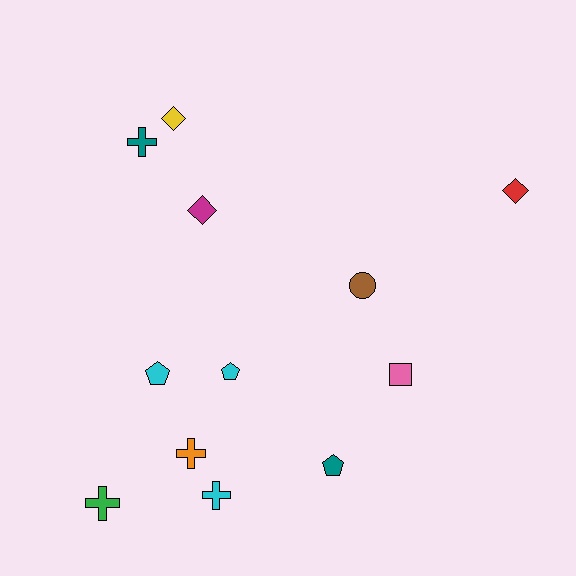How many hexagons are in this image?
There are no hexagons.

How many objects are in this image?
There are 12 objects.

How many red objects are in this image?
There is 1 red object.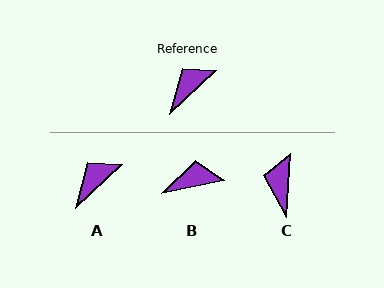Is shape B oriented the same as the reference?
No, it is off by about 31 degrees.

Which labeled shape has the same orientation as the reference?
A.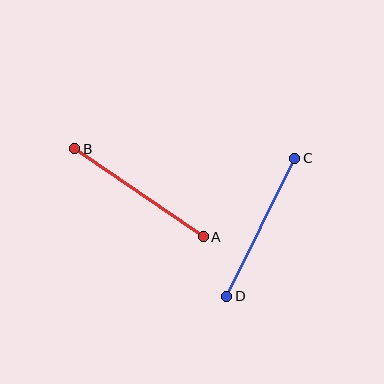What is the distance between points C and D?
The distance is approximately 154 pixels.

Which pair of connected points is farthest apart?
Points A and B are farthest apart.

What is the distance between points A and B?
The distance is approximately 156 pixels.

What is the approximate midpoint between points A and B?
The midpoint is at approximately (139, 193) pixels.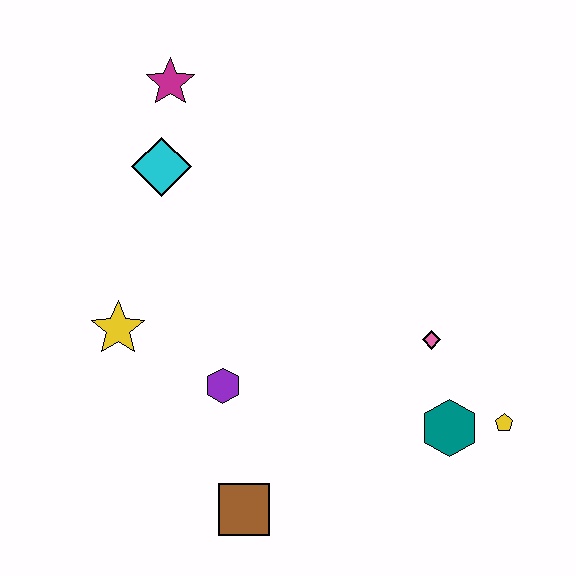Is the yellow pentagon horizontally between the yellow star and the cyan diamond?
No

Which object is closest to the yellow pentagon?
The teal hexagon is closest to the yellow pentagon.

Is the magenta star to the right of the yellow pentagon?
No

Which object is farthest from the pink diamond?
The magenta star is farthest from the pink diamond.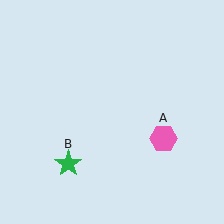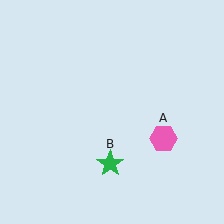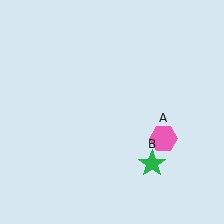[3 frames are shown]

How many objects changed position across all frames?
1 object changed position: green star (object B).